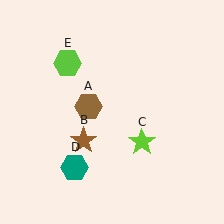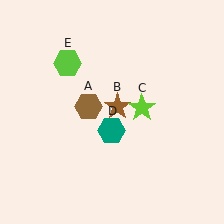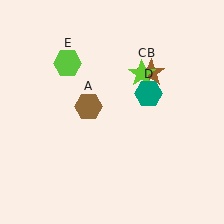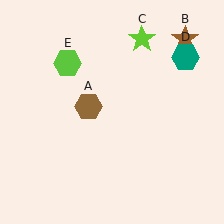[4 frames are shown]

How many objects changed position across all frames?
3 objects changed position: brown star (object B), lime star (object C), teal hexagon (object D).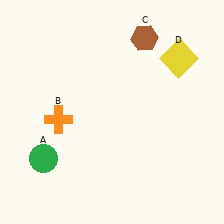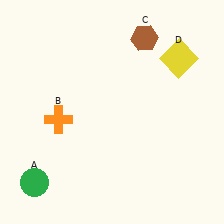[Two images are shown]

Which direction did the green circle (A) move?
The green circle (A) moved down.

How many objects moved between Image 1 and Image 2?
1 object moved between the two images.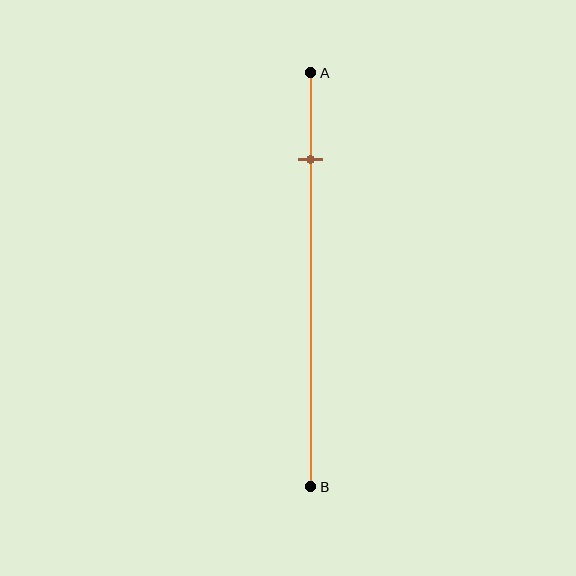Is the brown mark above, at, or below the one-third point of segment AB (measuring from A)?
The brown mark is above the one-third point of segment AB.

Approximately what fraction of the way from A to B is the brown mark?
The brown mark is approximately 20% of the way from A to B.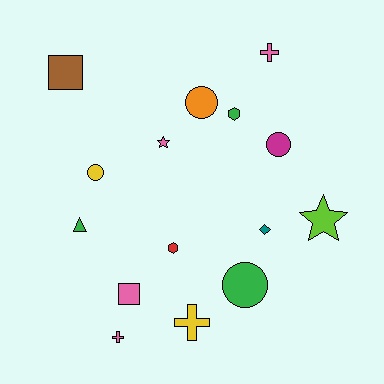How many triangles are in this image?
There is 1 triangle.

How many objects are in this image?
There are 15 objects.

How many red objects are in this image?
There is 1 red object.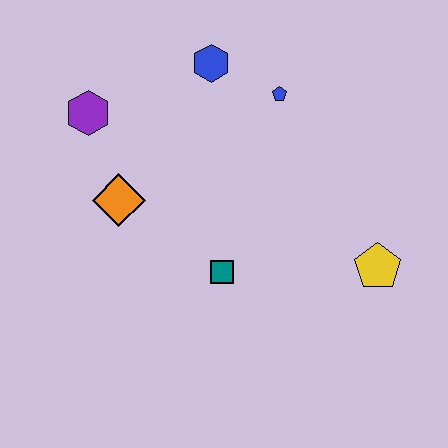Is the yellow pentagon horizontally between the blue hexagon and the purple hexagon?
No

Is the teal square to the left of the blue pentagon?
Yes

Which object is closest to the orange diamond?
The purple hexagon is closest to the orange diamond.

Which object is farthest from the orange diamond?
The yellow pentagon is farthest from the orange diamond.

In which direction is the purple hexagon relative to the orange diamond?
The purple hexagon is above the orange diamond.